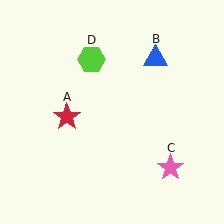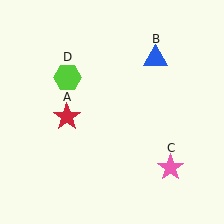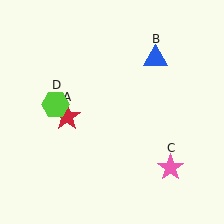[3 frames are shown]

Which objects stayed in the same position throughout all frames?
Red star (object A) and blue triangle (object B) and pink star (object C) remained stationary.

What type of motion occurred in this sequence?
The lime hexagon (object D) rotated counterclockwise around the center of the scene.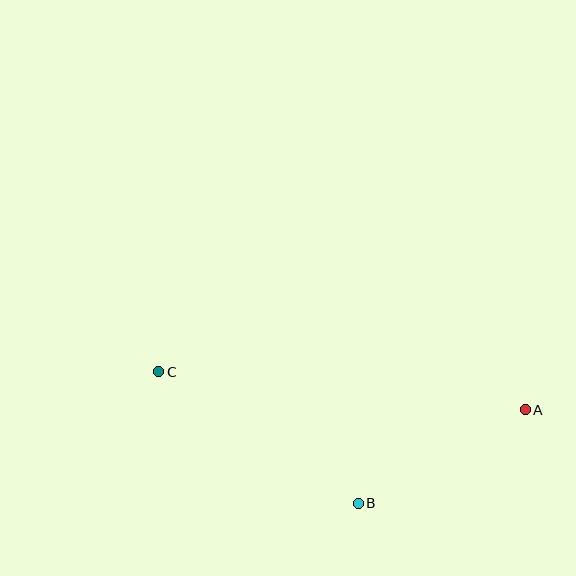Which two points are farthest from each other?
Points A and C are farthest from each other.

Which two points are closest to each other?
Points A and B are closest to each other.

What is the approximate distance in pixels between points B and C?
The distance between B and C is approximately 239 pixels.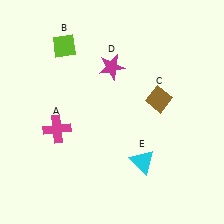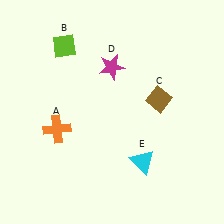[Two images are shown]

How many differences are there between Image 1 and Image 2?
There is 1 difference between the two images.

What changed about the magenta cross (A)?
In Image 1, A is magenta. In Image 2, it changed to orange.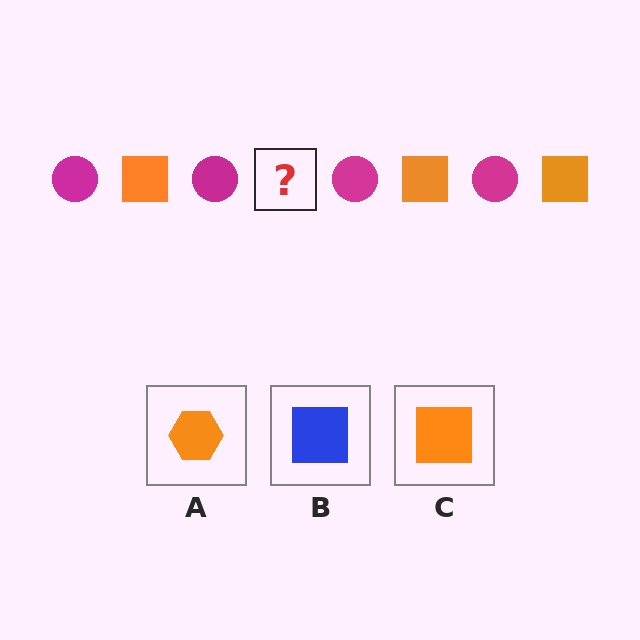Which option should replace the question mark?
Option C.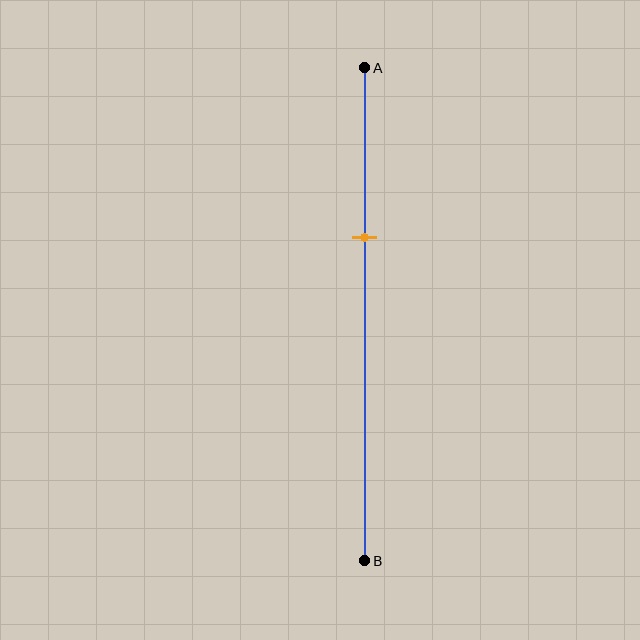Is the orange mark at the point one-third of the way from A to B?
Yes, the mark is approximately at the one-third point.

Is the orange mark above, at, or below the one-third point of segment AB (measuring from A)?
The orange mark is approximately at the one-third point of segment AB.